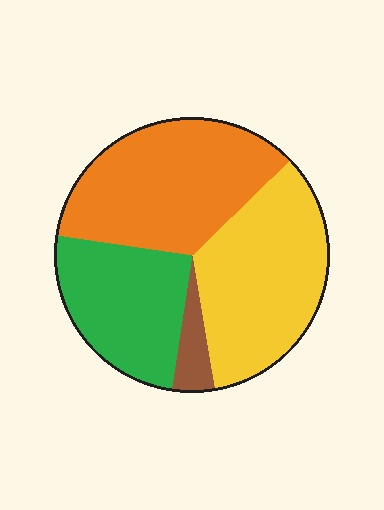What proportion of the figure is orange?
Orange covers 36% of the figure.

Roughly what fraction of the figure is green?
Green covers roughly 25% of the figure.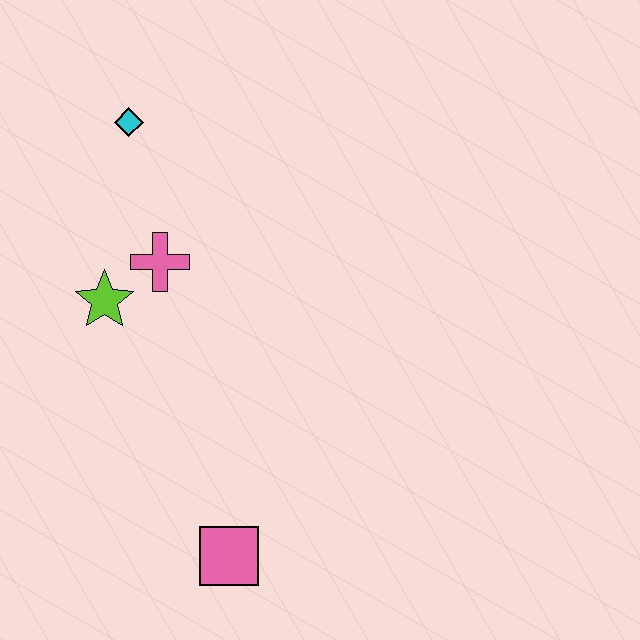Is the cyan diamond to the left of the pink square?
Yes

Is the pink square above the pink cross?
No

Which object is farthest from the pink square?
The cyan diamond is farthest from the pink square.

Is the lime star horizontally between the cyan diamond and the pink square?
No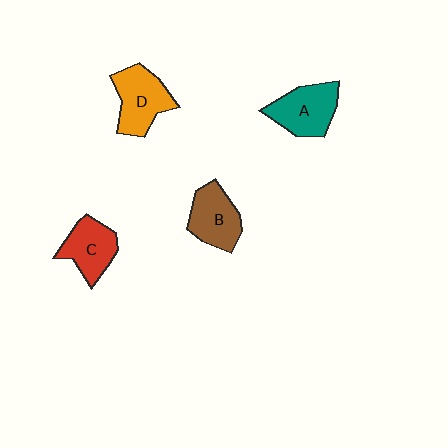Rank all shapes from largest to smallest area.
From largest to smallest: D (orange), A (teal), B (brown), C (red).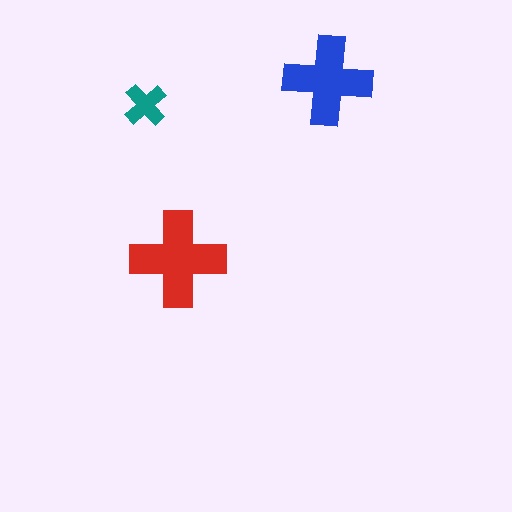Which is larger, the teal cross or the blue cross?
The blue one.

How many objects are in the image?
There are 3 objects in the image.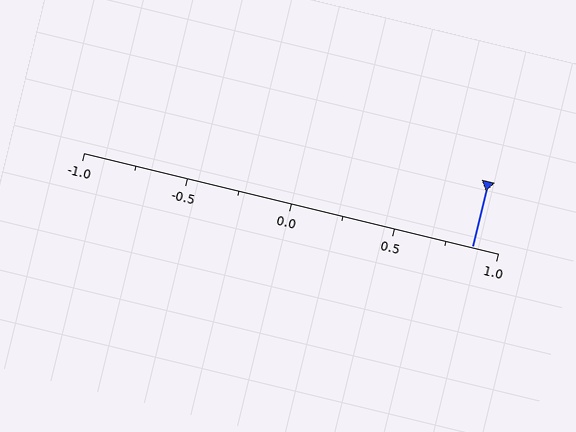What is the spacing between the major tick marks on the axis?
The major ticks are spaced 0.5 apart.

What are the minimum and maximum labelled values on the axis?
The axis runs from -1.0 to 1.0.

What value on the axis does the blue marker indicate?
The marker indicates approximately 0.88.